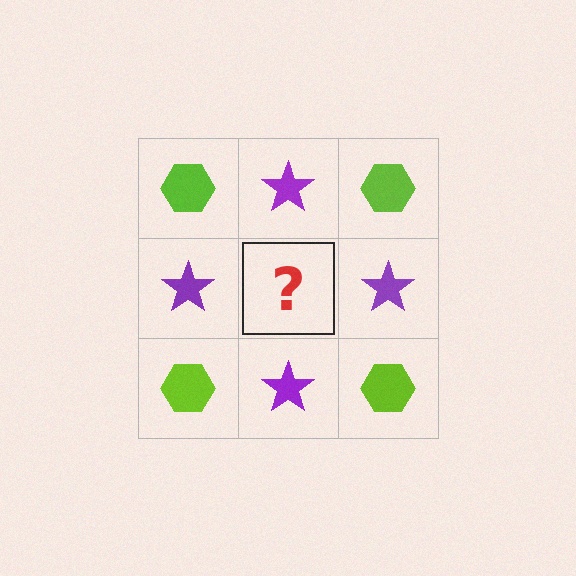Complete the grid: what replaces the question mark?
The question mark should be replaced with a lime hexagon.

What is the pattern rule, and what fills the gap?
The rule is that it alternates lime hexagon and purple star in a checkerboard pattern. The gap should be filled with a lime hexagon.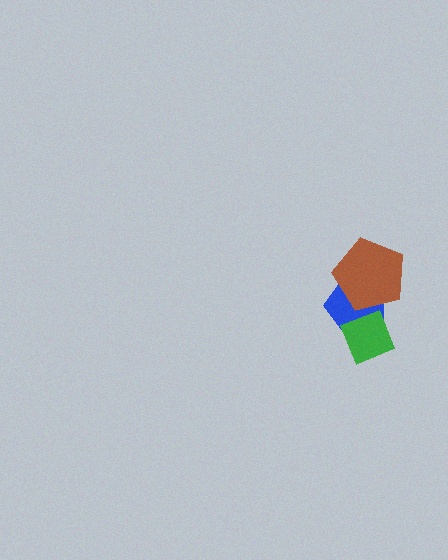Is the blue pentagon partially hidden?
Yes, it is partially covered by another shape.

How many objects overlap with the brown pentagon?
1 object overlaps with the brown pentagon.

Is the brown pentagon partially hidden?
No, no other shape covers it.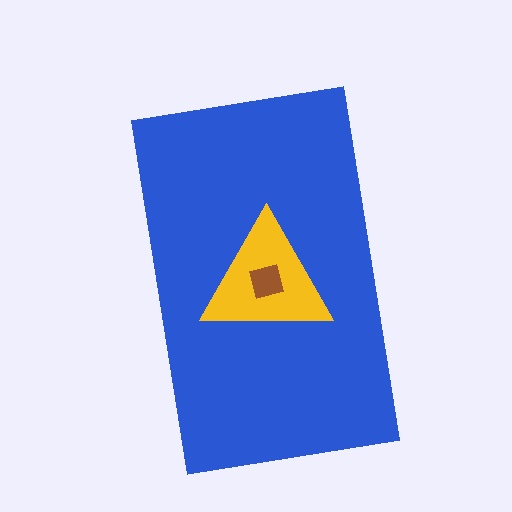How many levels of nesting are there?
3.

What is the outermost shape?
The blue rectangle.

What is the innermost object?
The brown diamond.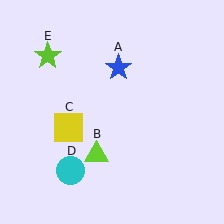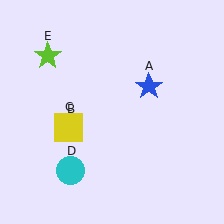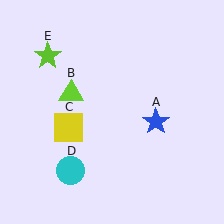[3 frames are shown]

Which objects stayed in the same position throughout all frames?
Yellow square (object C) and cyan circle (object D) and lime star (object E) remained stationary.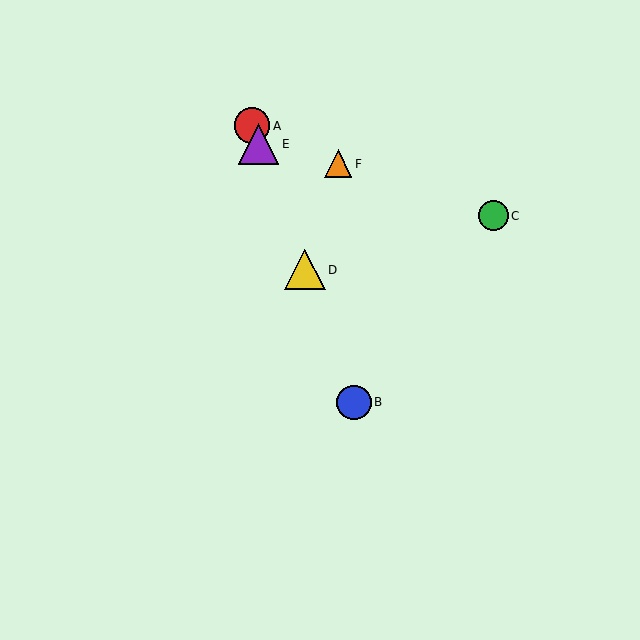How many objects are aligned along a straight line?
4 objects (A, B, D, E) are aligned along a straight line.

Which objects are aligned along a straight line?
Objects A, B, D, E are aligned along a straight line.